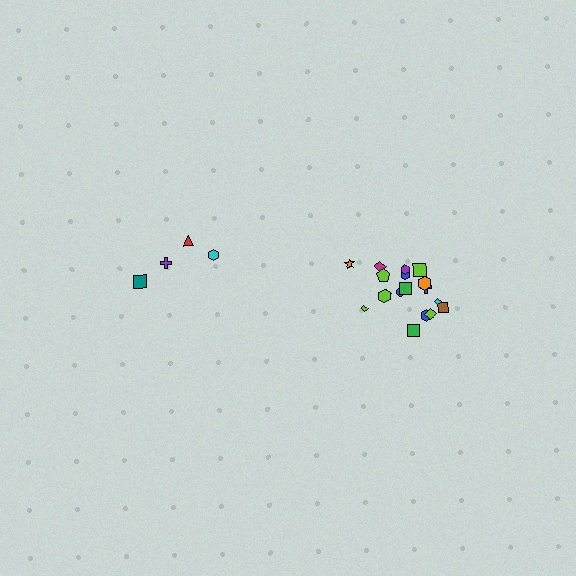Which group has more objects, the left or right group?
The right group.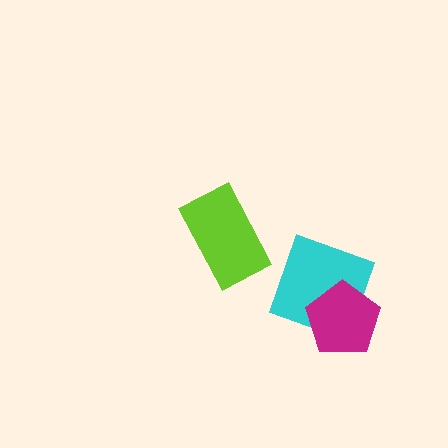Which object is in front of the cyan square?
The magenta pentagon is in front of the cyan square.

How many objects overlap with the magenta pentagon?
1 object overlaps with the magenta pentagon.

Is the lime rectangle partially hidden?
No, no other shape covers it.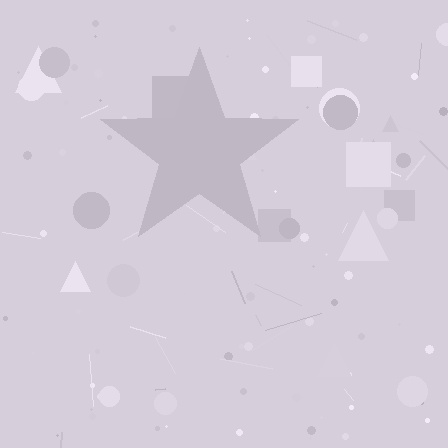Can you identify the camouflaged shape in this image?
The camouflaged shape is a star.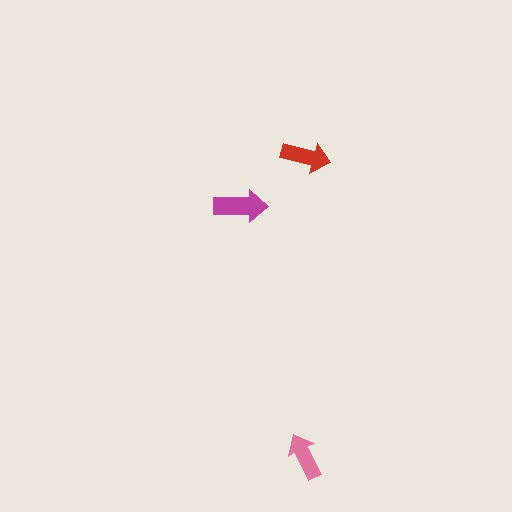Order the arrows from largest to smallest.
the magenta one, the red one, the pink one.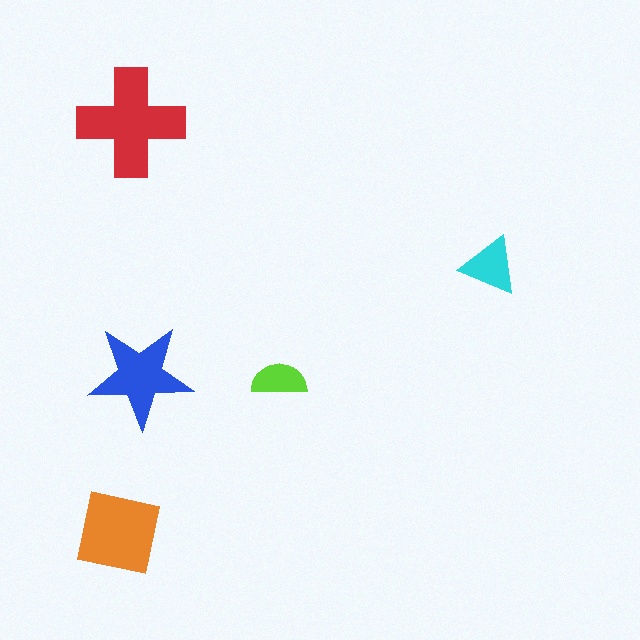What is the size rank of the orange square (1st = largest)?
2nd.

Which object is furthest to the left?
The orange square is leftmost.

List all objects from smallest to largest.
The lime semicircle, the cyan triangle, the blue star, the orange square, the red cross.